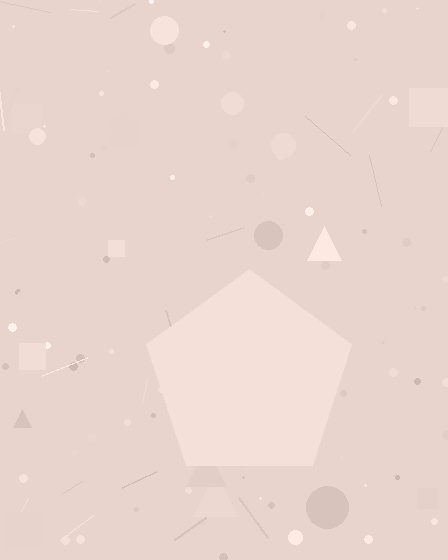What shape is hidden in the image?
A pentagon is hidden in the image.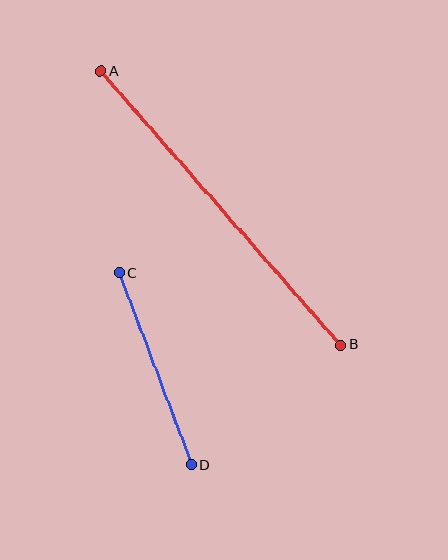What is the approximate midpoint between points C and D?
The midpoint is at approximately (155, 369) pixels.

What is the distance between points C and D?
The distance is approximately 205 pixels.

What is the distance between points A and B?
The distance is approximately 364 pixels.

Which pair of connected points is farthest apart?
Points A and B are farthest apart.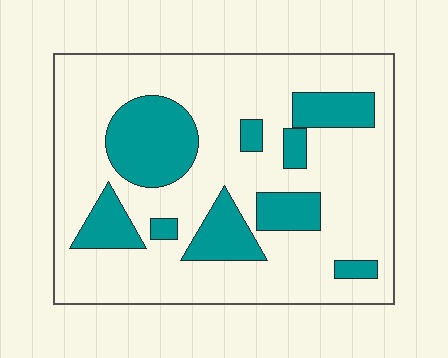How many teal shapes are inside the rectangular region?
9.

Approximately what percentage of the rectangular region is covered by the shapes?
Approximately 25%.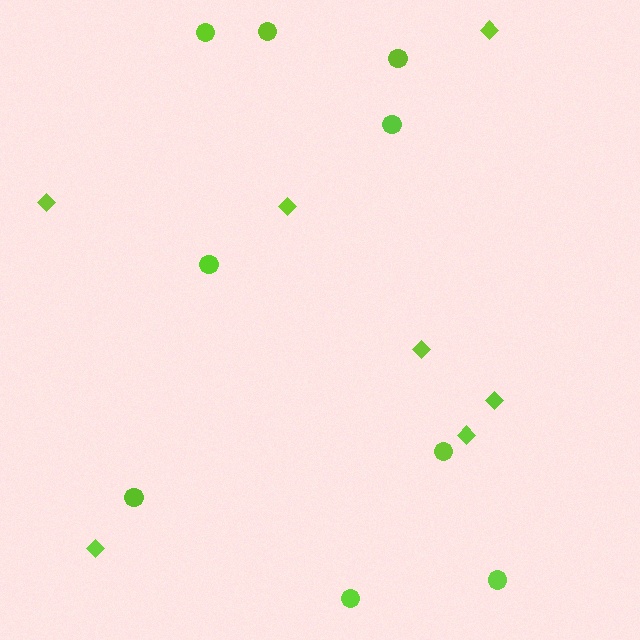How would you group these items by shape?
There are 2 groups: one group of diamonds (7) and one group of circles (9).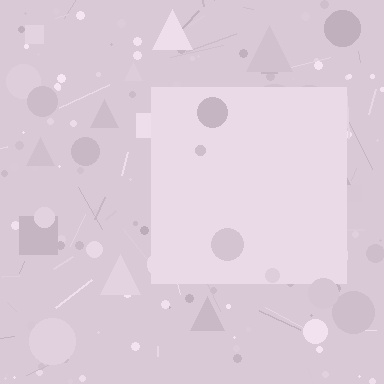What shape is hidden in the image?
A square is hidden in the image.